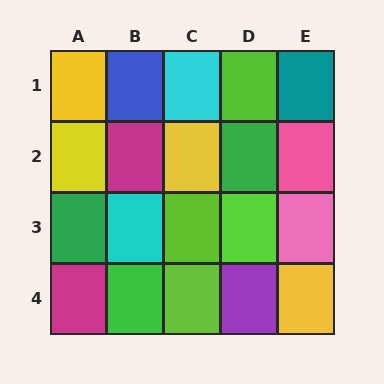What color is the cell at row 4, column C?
Lime.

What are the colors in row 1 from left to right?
Yellow, blue, cyan, lime, teal.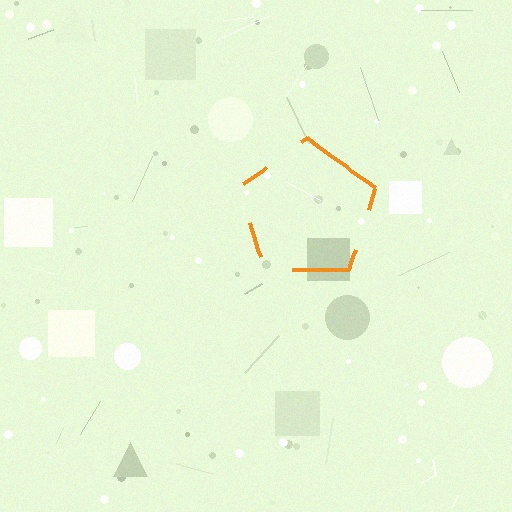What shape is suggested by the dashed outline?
The dashed outline suggests a pentagon.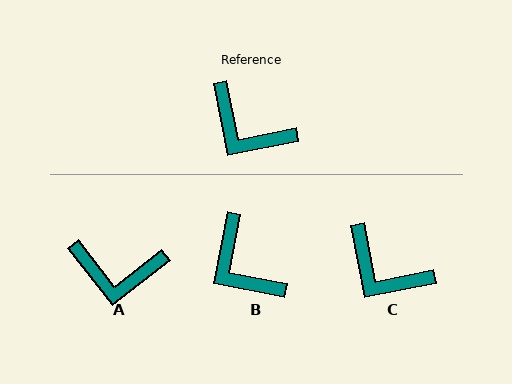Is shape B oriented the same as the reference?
No, it is off by about 22 degrees.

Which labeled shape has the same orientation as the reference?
C.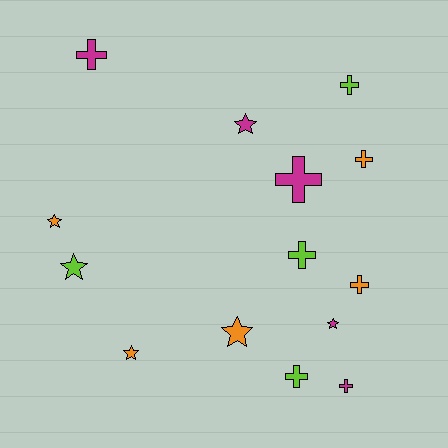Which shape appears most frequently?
Cross, with 8 objects.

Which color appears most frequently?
Orange, with 5 objects.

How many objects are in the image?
There are 14 objects.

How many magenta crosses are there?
There are 3 magenta crosses.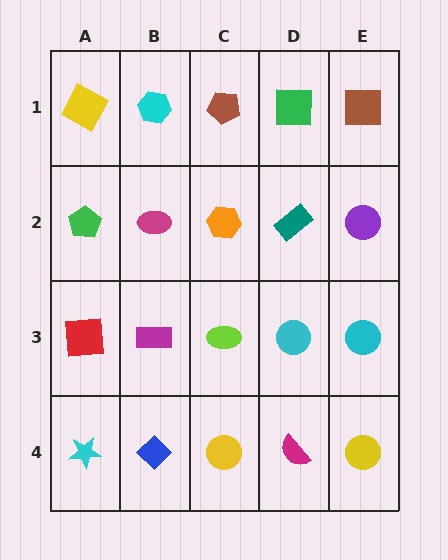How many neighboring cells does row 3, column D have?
4.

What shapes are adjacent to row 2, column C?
A brown pentagon (row 1, column C), a lime ellipse (row 3, column C), a magenta ellipse (row 2, column B), a teal rectangle (row 2, column D).